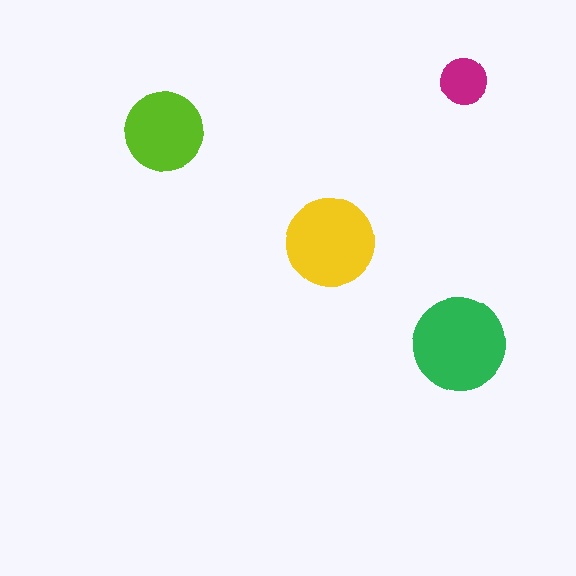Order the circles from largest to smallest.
the green one, the yellow one, the lime one, the magenta one.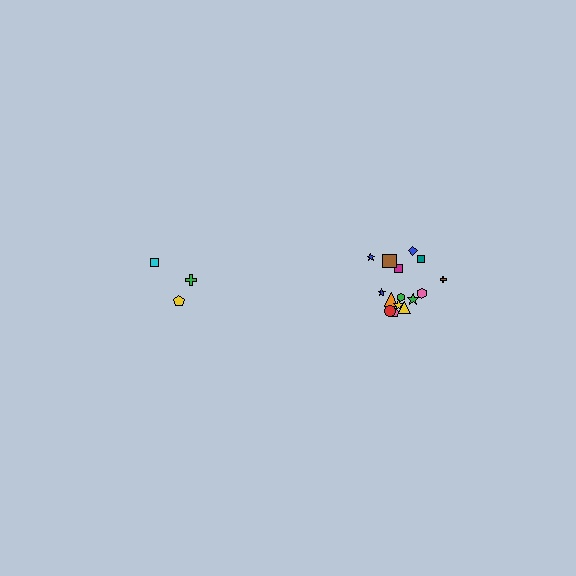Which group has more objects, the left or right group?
The right group.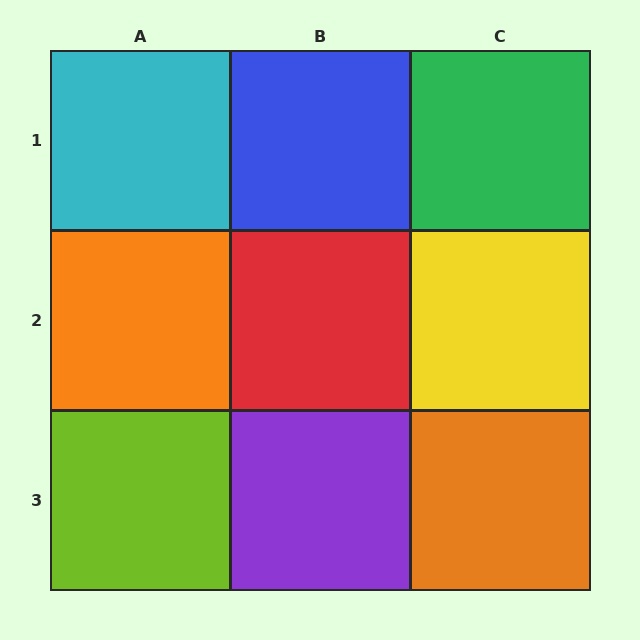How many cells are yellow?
1 cell is yellow.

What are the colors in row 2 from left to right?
Orange, red, yellow.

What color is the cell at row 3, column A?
Lime.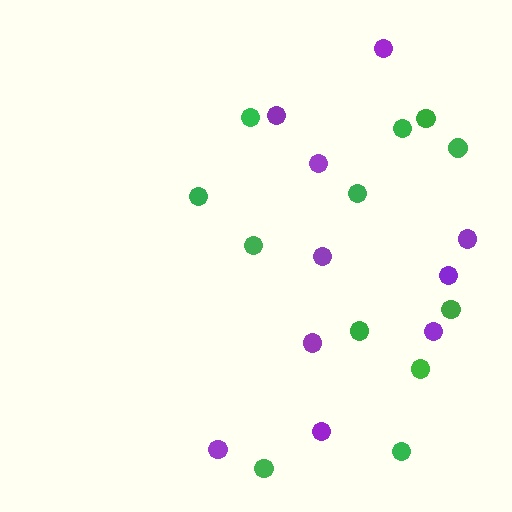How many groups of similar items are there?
There are 2 groups: one group of purple circles (10) and one group of green circles (12).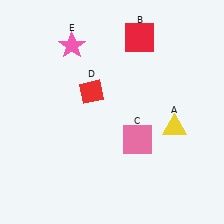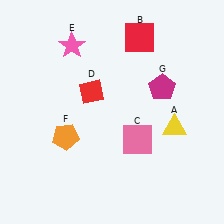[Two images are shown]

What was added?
An orange pentagon (F), a magenta pentagon (G) were added in Image 2.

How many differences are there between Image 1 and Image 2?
There are 2 differences between the two images.